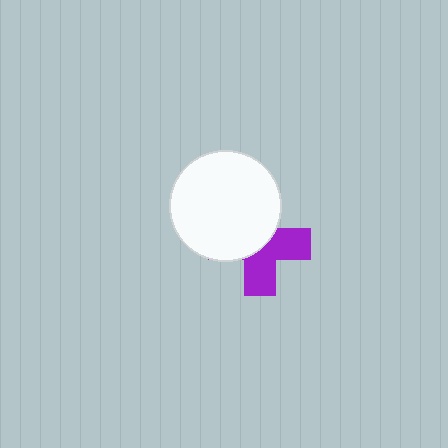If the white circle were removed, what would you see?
You would see the complete purple cross.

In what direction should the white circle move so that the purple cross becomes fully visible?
The white circle should move toward the upper-left. That is the shortest direction to clear the overlap and leave the purple cross fully visible.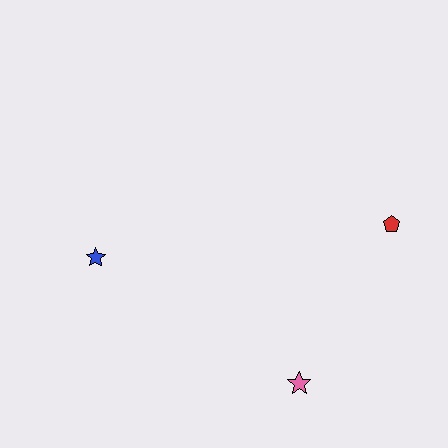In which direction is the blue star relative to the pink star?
The blue star is to the left of the pink star.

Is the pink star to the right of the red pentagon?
No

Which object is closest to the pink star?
The red pentagon is closest to the pink star.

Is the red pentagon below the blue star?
No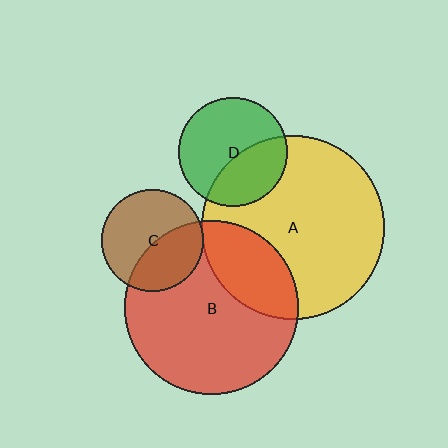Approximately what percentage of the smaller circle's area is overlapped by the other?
Approximately 40%.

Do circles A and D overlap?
Yes.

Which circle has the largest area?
Circle A (yellow).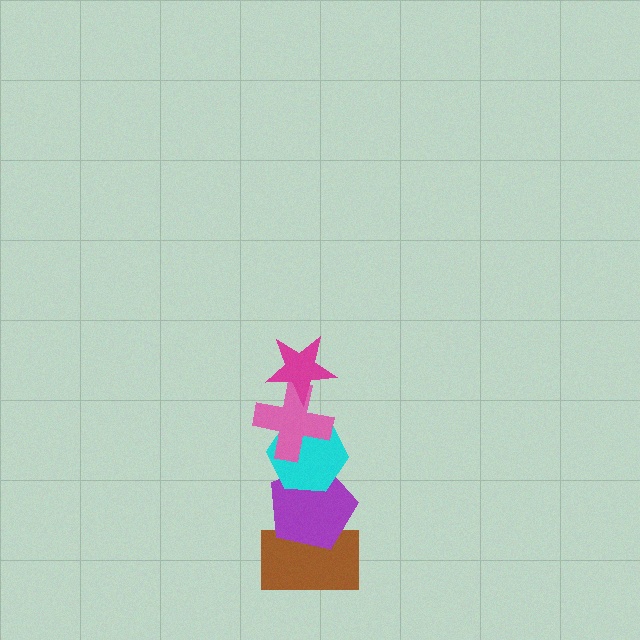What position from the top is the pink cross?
The pink cross is 2nd from the top.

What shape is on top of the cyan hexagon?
The pink cross is on top of the cyan hexagon.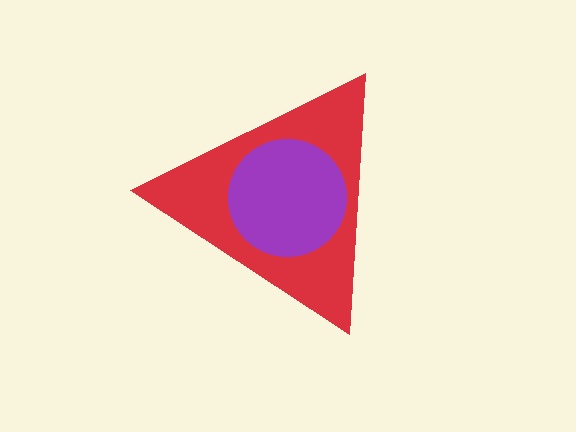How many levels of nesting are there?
2.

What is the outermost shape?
The red triangle.